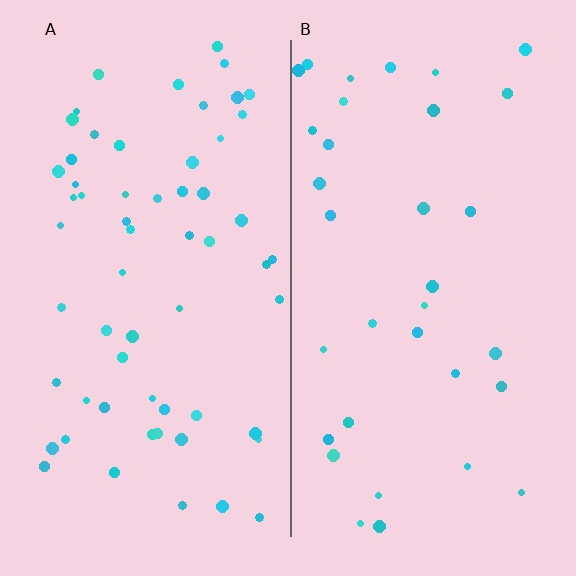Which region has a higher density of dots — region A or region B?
A (the left).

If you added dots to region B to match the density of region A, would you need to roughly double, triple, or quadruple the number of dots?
Approximately double.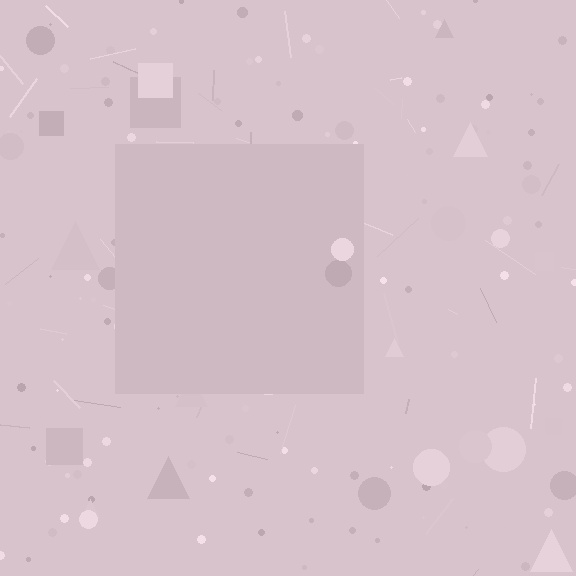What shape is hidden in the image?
A square is hidden in the image.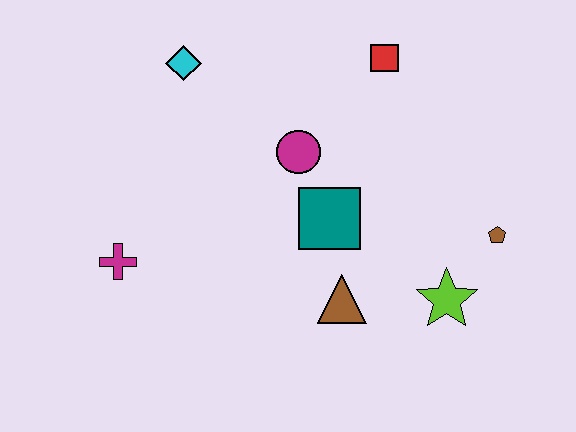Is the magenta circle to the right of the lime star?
No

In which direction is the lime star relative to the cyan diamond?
The lime star is to the right of the cyan diamond.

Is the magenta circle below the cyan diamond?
Yes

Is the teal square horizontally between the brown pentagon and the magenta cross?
Yes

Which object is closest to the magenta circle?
The teal square is closest to the magenta circle.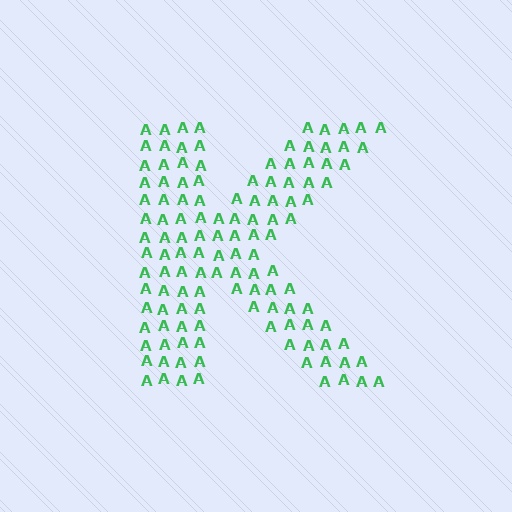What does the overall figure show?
The overall figure shows the letter K.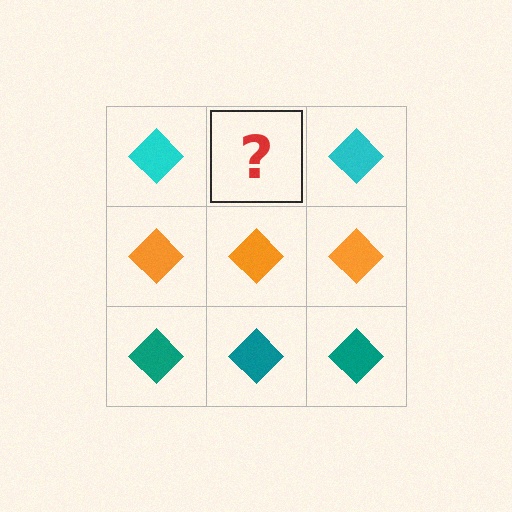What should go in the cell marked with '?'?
The missing cell should contain a cyan diamond.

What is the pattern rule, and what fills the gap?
The rule is that each row has a consistent color. The gap should be filled with a cyan diamond.